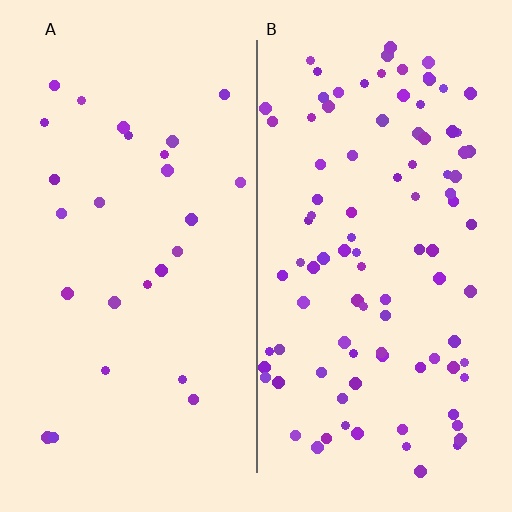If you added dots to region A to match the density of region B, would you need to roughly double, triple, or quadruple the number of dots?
Approximately quadruple.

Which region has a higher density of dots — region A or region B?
B (the right).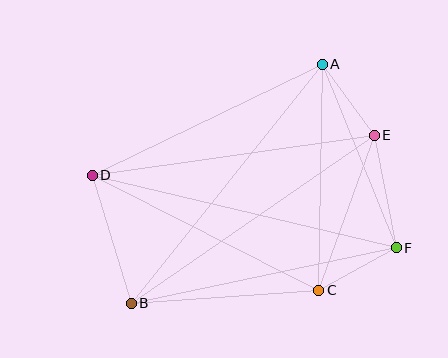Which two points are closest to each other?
Points A and E are closest to each other.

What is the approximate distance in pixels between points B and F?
The distance between B and F is approximately 270 pixels.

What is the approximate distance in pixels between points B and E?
The distance between B and E is approximately 295 pixels.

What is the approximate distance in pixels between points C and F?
The distance between C and F is approximately 88 pixels.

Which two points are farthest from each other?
Points D and F are farthest from each other.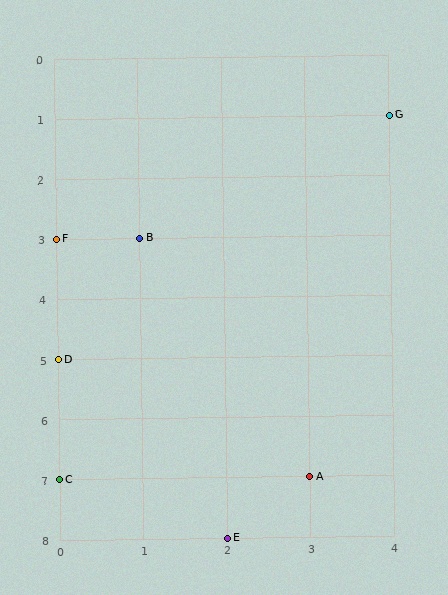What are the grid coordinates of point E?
Point E is at grid coordinates (2, 8).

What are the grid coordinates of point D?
Point D is at grid coordinates (0, 5).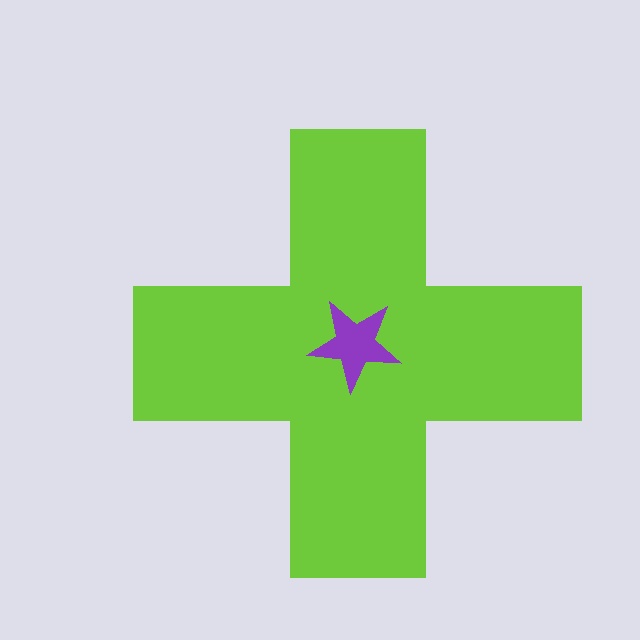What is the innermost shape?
The purple star.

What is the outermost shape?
The lime cross.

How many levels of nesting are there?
2.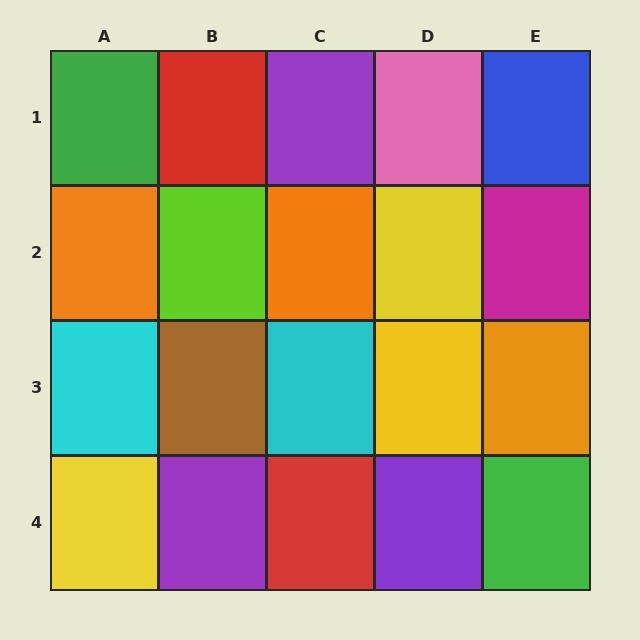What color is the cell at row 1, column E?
Blue.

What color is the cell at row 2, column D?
Yellow.